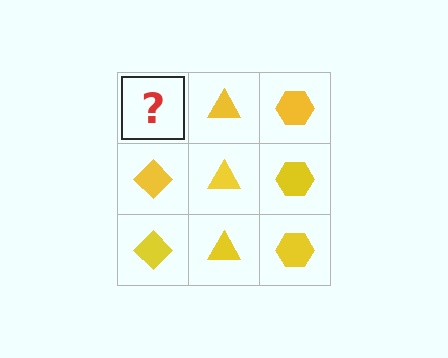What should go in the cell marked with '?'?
The missing cell should contain a yellow diamond.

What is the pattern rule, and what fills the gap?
The rule is that each column has a consistent shape. The gap should be filled with a yellow diamond.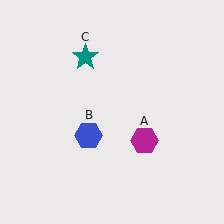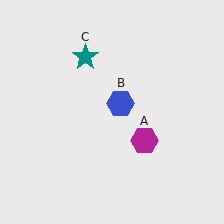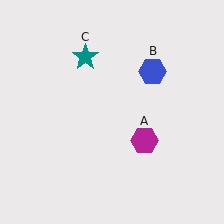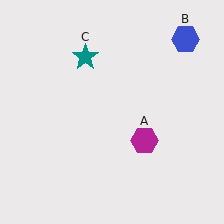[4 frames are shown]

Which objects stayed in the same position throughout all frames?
Magenta hexagon (object A) and teal star (object C) remained stationary.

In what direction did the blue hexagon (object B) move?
The blue hexagon (object B) moved up and to the right.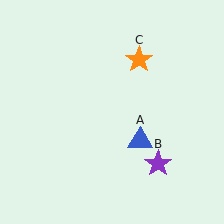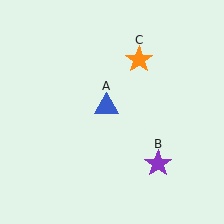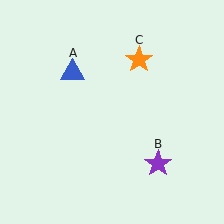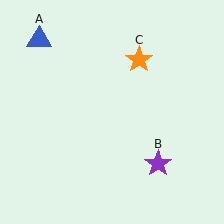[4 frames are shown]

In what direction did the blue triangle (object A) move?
The blue triangle (object A) moved up and to the left.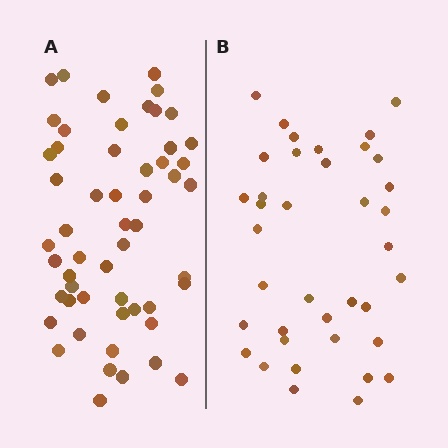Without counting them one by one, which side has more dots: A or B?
Region A (the left region) has more dots.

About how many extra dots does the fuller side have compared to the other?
Region A has approximately 15 more dots than region B.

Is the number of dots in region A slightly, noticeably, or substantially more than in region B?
Region A has noticeably more, but not dramatically so. The ratio is roughly 1.4 to 1.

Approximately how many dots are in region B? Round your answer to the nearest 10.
About 40 dots. (The exact count is 38, which rounds to 40.)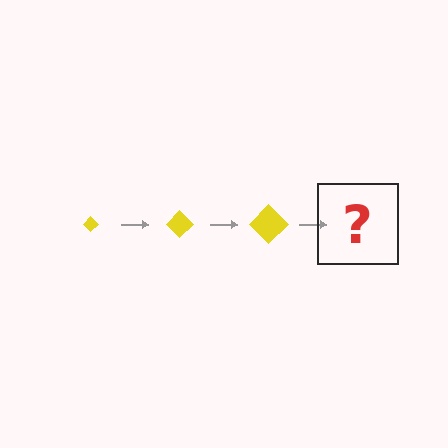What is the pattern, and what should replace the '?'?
The pattern is that the diamond gets progressively larger each step. The '?' should be a yellow diamond, larger than the previous one.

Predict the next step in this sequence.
The next step is a yellow diamond, larger than the previous one.